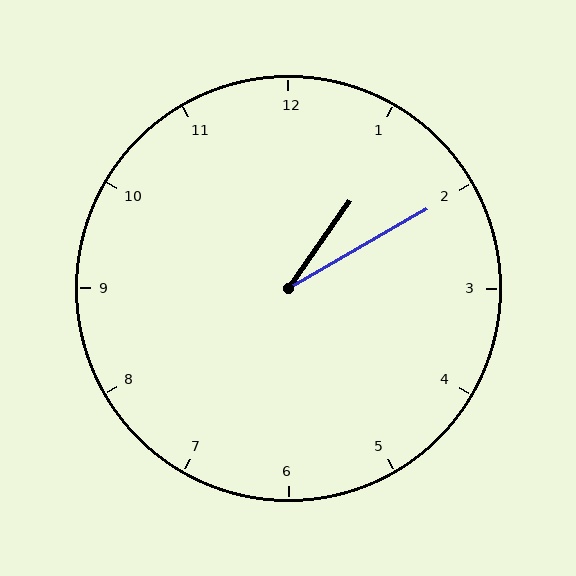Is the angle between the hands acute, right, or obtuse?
It is acute.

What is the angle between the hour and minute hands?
Approximately 25 degrees.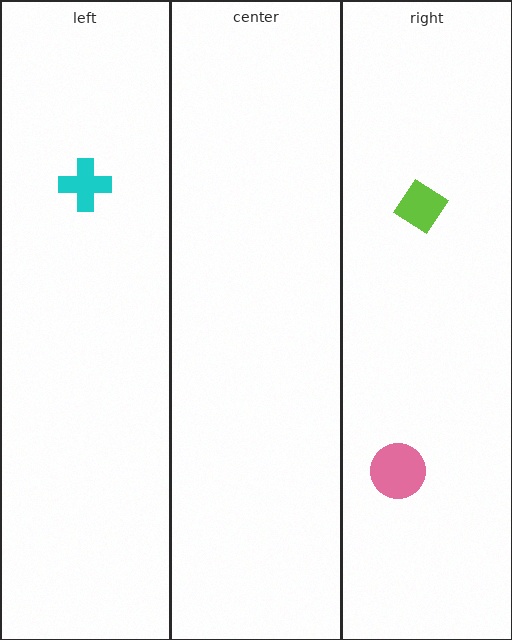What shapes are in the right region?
The pink circle, the lime diamond.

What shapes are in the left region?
The cyan cross.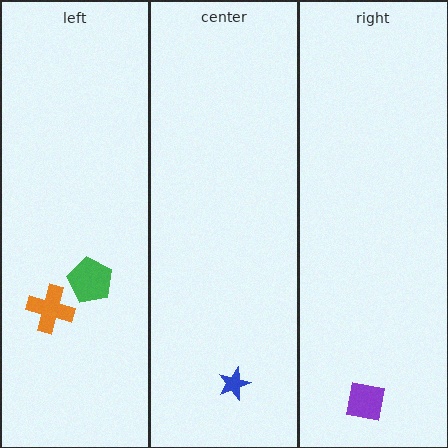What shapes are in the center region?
The blue star.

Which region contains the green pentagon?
The left region.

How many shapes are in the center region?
1.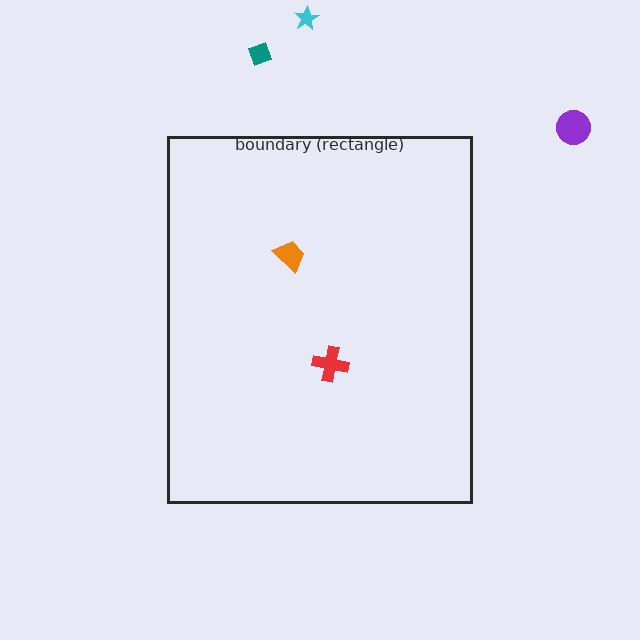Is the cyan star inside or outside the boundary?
Outside.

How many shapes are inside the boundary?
2 inside, 3 outside.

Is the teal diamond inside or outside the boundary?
Outside.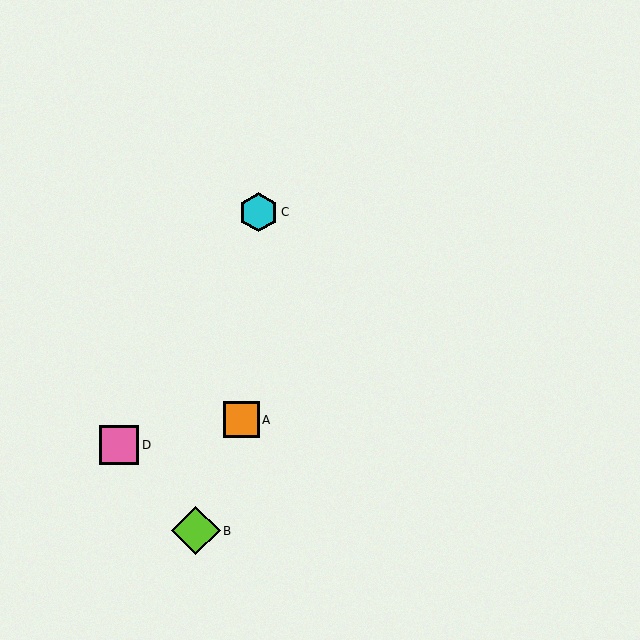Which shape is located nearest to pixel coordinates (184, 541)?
The lime diamond (labeled B) at (196, 531) is nearest to that location.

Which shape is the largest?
The lime diamond (labeled B) is the largest.